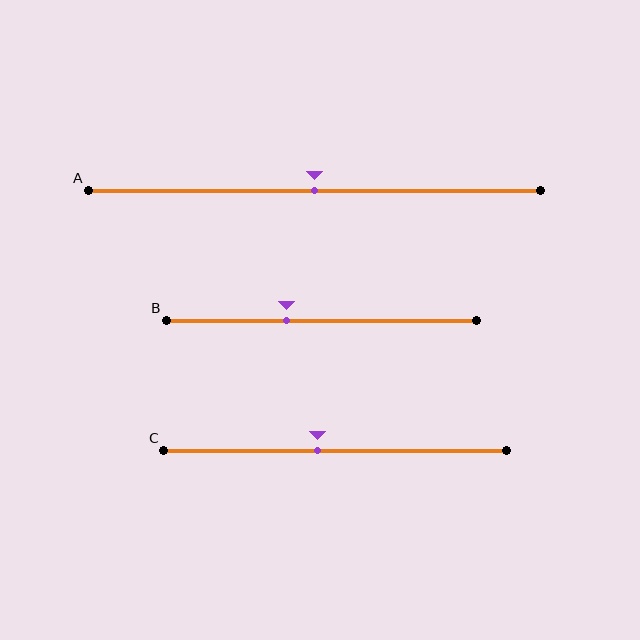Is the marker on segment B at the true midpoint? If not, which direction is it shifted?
No, the marker on segment B is shifted to the left by about 11% of the segment length.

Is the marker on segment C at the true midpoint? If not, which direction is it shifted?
No, the marker on segment C is shifted to the left by about 5% of the segment length.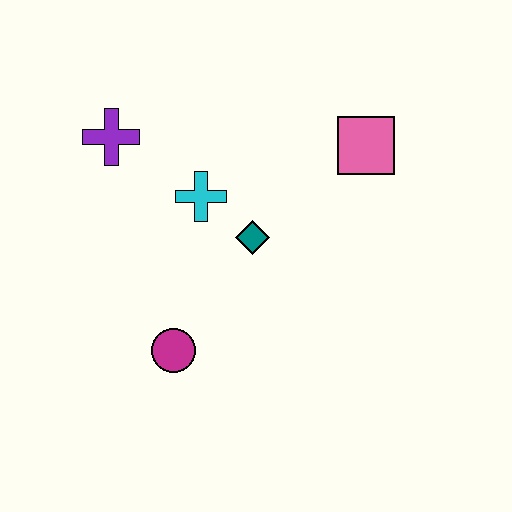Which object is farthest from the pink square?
The magenta circle is farthest from the pink square.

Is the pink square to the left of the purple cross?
No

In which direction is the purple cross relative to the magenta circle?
The purple cross is above the magenta circle.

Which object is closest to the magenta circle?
The teal diamond is closest to the magenta circle.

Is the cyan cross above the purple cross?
No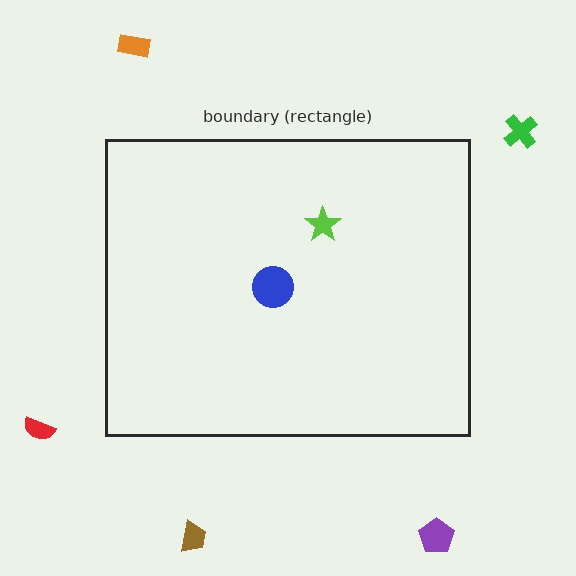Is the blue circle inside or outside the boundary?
Inside.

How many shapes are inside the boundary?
2 inside, 5 outside.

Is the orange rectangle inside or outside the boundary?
Outside.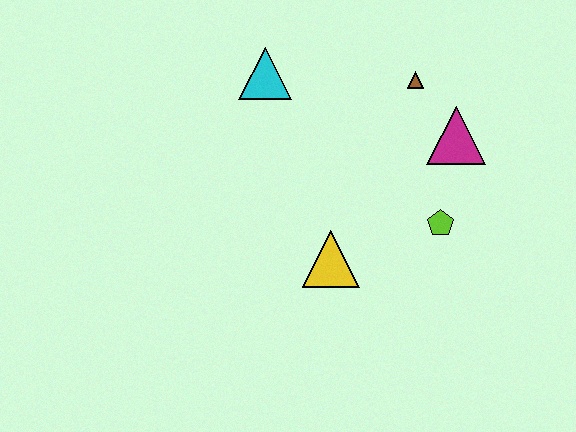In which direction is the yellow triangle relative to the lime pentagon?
The yellow triangle is to the left of the lime pentagon.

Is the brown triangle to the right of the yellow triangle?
Yes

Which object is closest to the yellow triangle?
The lime pentagon is closest to the yellow triangle.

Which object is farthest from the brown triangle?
The yellow triangle is farthest from the brown triangle.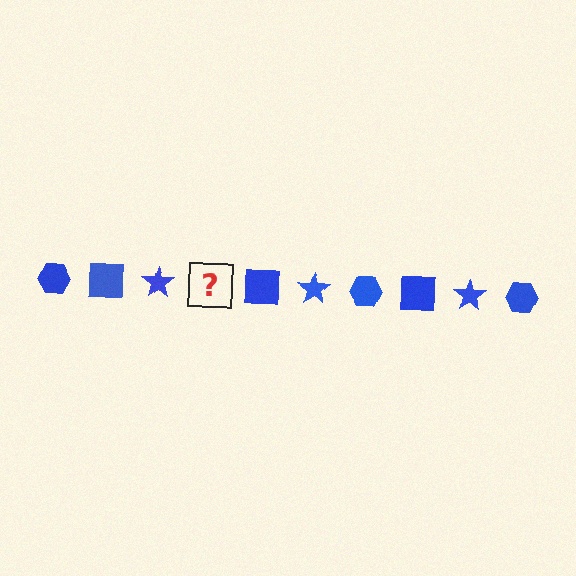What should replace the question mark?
The question mark should be replaced with a blue hexagon.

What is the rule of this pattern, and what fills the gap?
The rule is that the pattern cycles through hexagon, square, star shapes in blue. The gap should be filled with a blue hexagon.